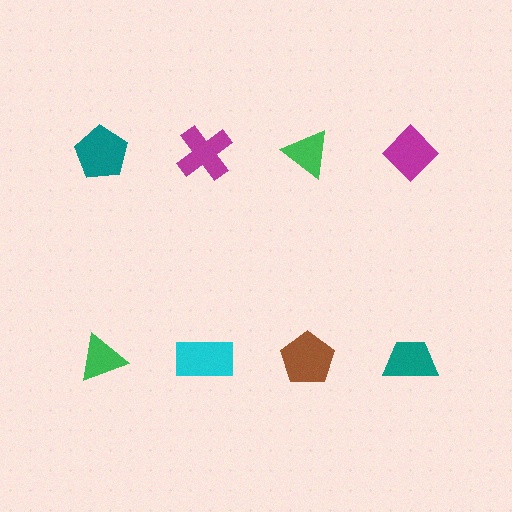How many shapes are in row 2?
4 shapes.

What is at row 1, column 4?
A magenta diamond.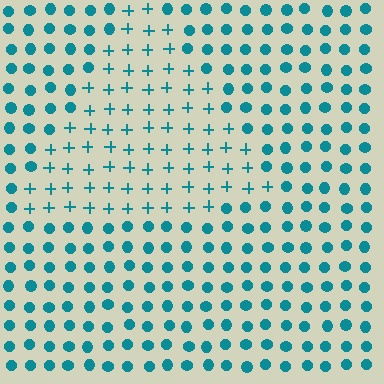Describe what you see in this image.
The image is filled with small teal elements arranged in a uniform grid. A triangle-shaped region contains plus signs, while the surrounding area contains circles. The boundary is defined purely by the change in element shape.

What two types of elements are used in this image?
The image uses plus signs inside the triangle region and circles outside it.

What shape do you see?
I see a triangle.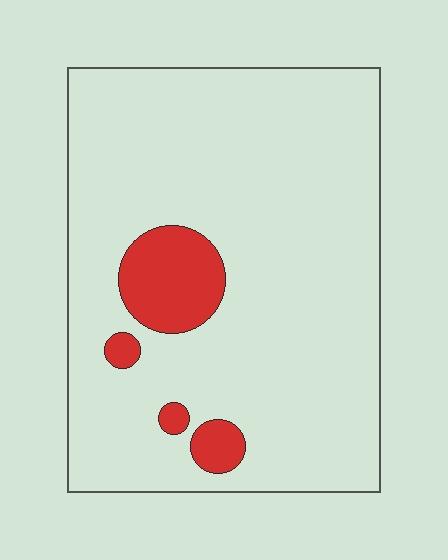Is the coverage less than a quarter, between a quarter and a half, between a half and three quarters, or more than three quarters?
Less than a quarter.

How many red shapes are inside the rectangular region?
4.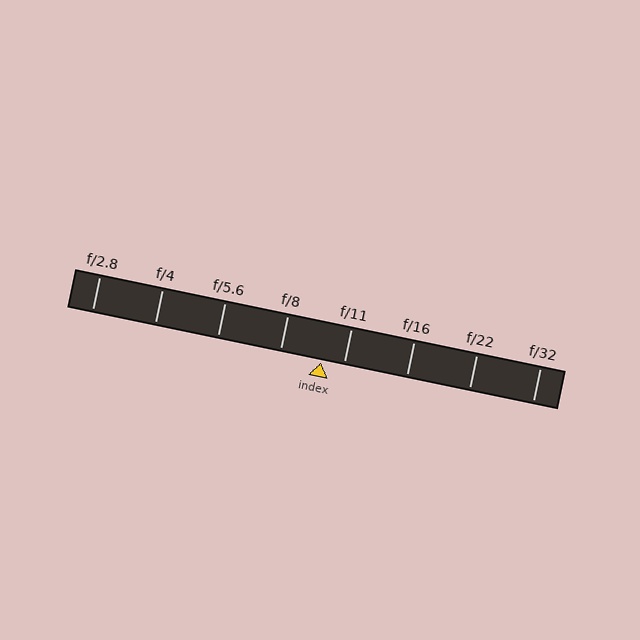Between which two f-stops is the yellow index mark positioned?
The index mark is between f/8 and f/11.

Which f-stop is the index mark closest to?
The index mark is closest to f/11.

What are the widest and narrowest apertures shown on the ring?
The widest aperture shown is f/2.8 and the narrowest is f/32.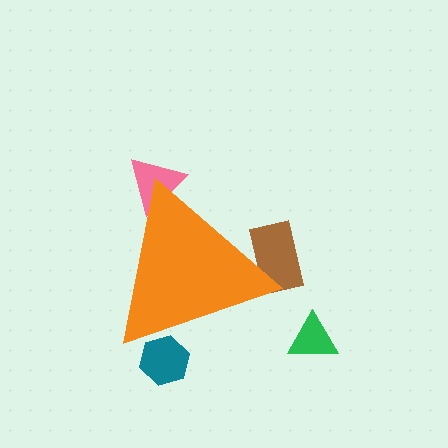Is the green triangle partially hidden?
No, the green triangle is fully visible.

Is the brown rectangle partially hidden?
Yes, the brown rectangle is partially hidden behind the orange triangle.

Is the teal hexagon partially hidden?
Yes, the teal hexagon is partially hidden behind the orange triangle.